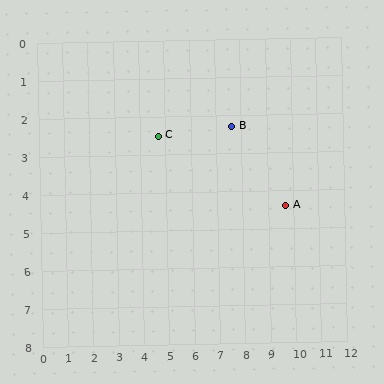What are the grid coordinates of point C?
Point C is at approximately (4.7, 2.5).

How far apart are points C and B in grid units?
Points C and B are about 2.9 grid units apart.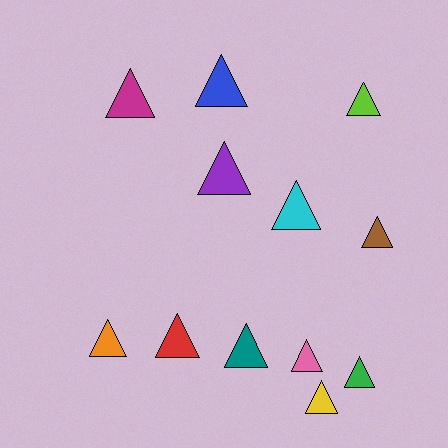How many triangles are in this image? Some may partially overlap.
There are 12 triangles.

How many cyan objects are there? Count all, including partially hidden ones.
There is 1 cyan object.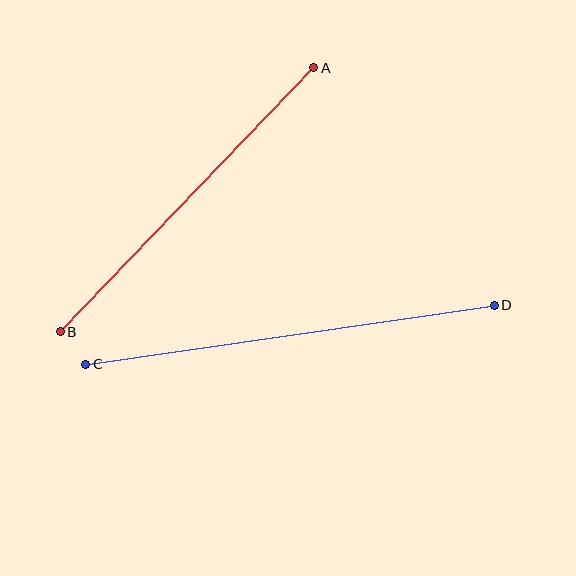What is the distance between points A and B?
The distance is approximately 366 pixels.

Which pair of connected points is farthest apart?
Points C and D are farthest apart.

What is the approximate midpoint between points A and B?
The midpoint is at approximately (187, 200) pixels.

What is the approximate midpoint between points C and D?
The midpoint is at approximately (290, 335) pixels.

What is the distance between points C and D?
The distance is approximately 413 pixels.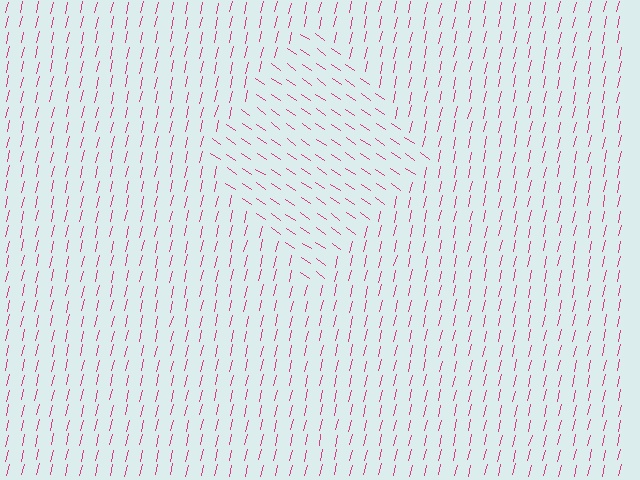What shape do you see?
I see a diamond.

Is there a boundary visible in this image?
Yes, there is a texture boundary formed by a change in line orientation.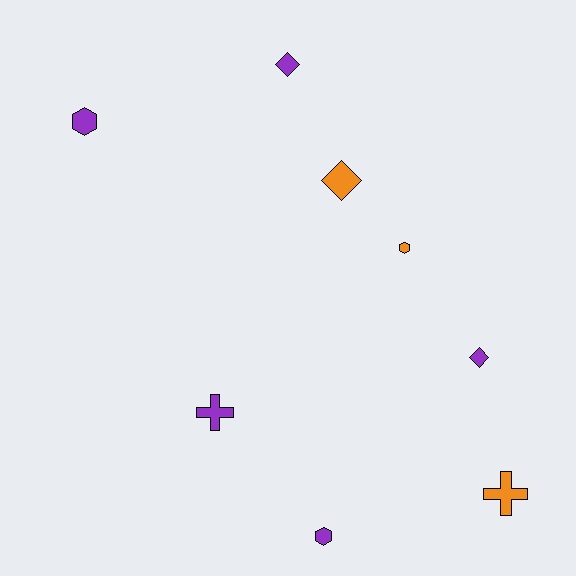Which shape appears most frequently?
Hexagon, with 3 objects.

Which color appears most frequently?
Purple, with 5 objects.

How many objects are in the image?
There are 8 objects.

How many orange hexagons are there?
There is 1 orange hexagon.